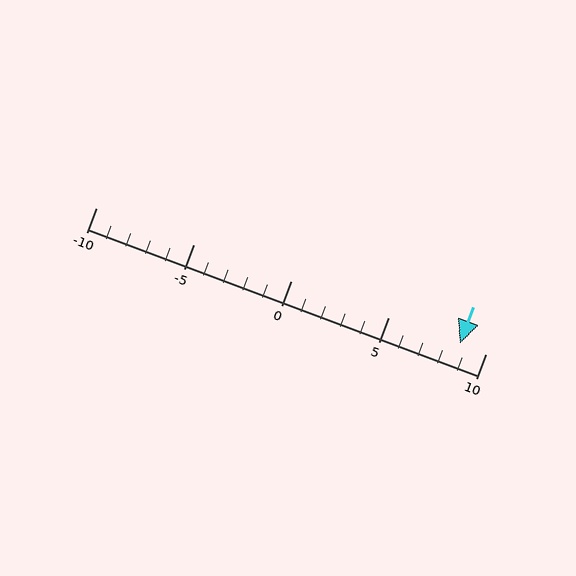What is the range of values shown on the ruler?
The ruler shows values from -10 to 10.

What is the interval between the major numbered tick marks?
The major tick marks are spaced 5 units apart.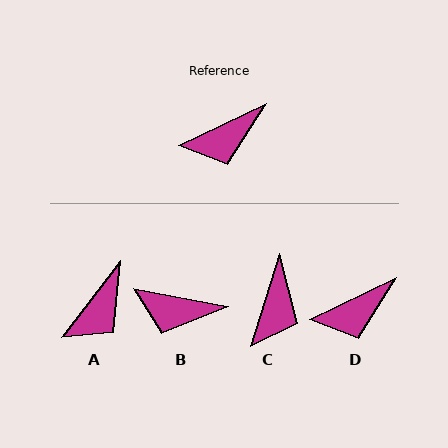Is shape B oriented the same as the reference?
No, it is off by about 36 degrees.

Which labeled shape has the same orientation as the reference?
D.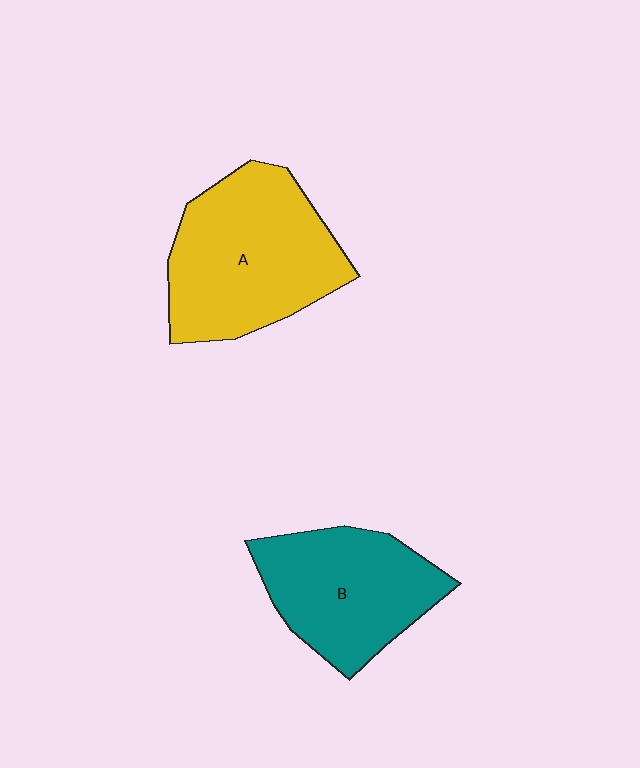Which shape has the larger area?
Shape A (yellow).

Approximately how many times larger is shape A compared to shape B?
Approximately 1.2 times.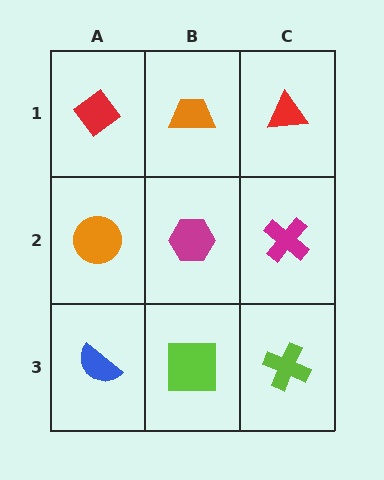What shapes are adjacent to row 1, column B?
A magenta hexagon (row 2, column B), a red diamond (row 1, column A), a red triangle (row 1, column C).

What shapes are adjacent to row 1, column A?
An orange circle (row 2, column A), an orange trapezoid (row 1, column B).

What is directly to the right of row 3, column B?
A lime cross.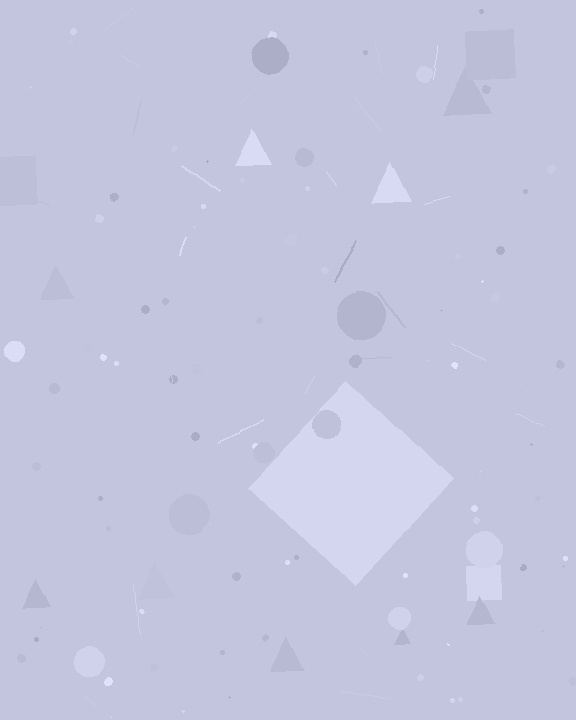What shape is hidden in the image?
A diamond is hidden in the image.